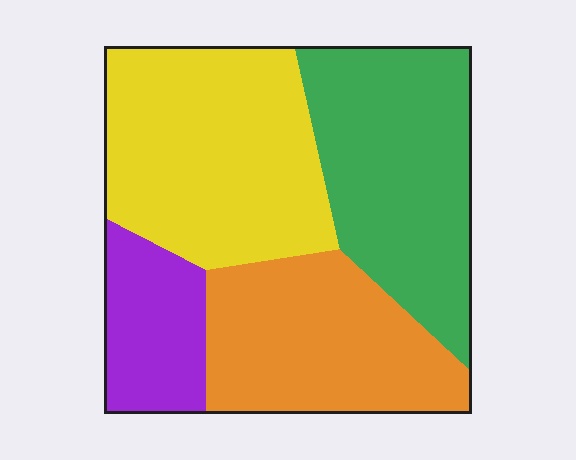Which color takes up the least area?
Purple, at roughly 15%.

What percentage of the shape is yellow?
Yellow takes up between a quarter and a half of the shape.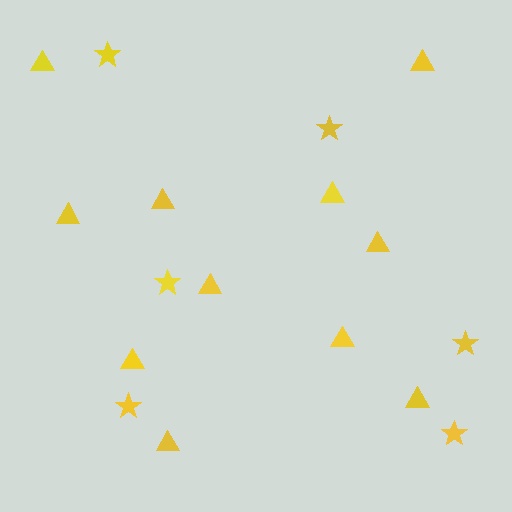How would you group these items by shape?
There are 2 groups: one group of stars (6) and one group of triangles (11).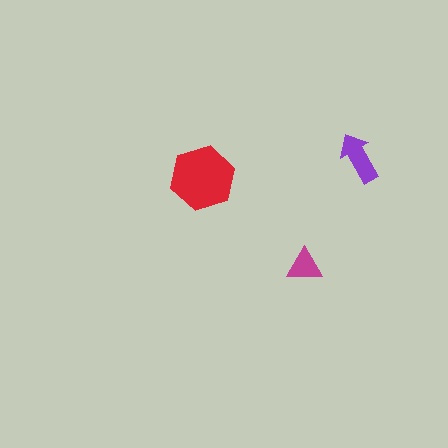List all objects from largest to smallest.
The red hexagon, the purple arrow, the magenta triangle.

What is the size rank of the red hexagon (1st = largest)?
1st.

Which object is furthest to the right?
The purple arrow is rightmost.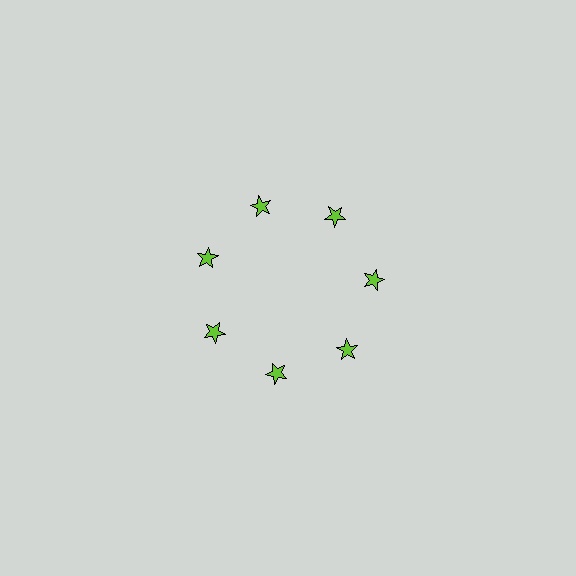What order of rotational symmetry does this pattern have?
This pattern has 7-fold rotational symmetry.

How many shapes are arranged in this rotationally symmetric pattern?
There are 7 shapes, arranged in 7 groups of 1.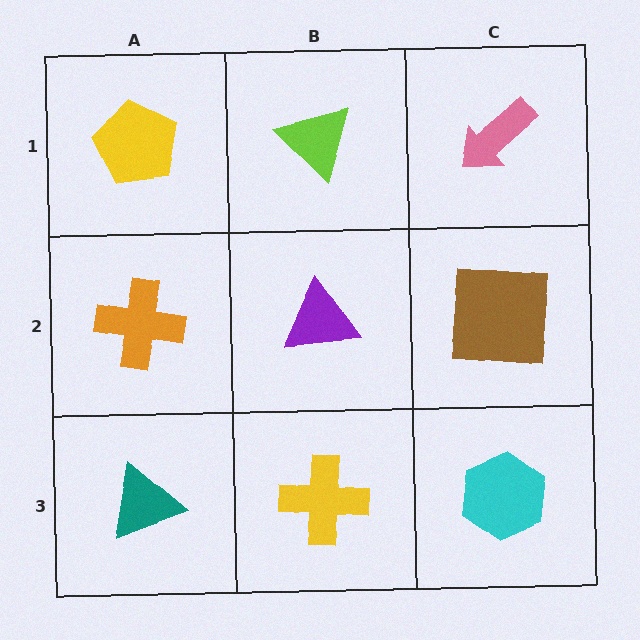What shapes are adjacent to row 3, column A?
An orange cross (row 2, column A), a yellow cross (row 3, column B).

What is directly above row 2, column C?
A pink arrow.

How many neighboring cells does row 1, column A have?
2.